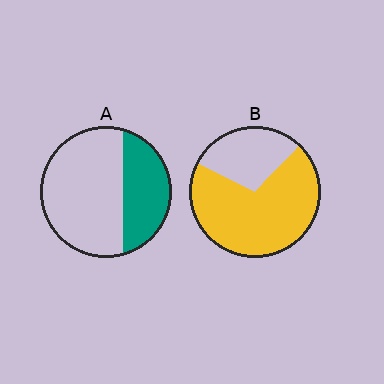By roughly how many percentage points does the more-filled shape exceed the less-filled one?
By roughly 35 percentage points (B over A).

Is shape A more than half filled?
No.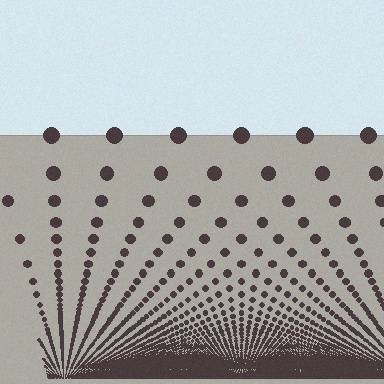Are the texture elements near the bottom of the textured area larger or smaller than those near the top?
Smaller. The gradient is inverted — elements near the bottom are smaller and denser.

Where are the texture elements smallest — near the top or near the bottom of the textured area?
Near the bottom.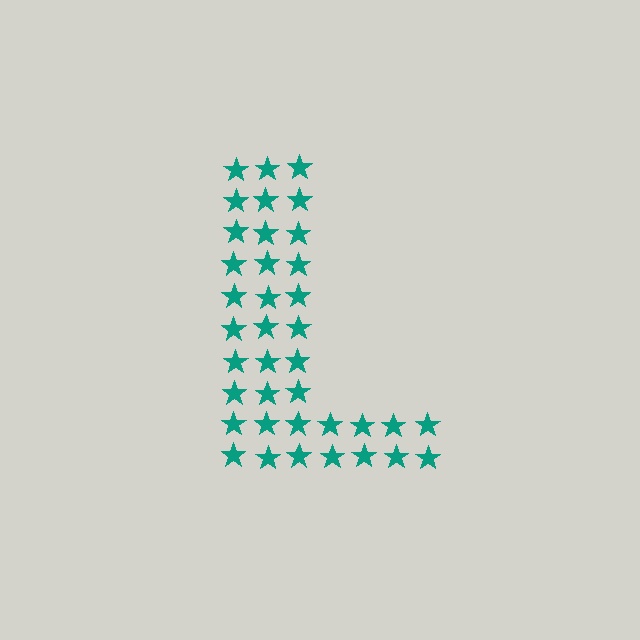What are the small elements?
The small elements are stars.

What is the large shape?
The large shape is the letter L.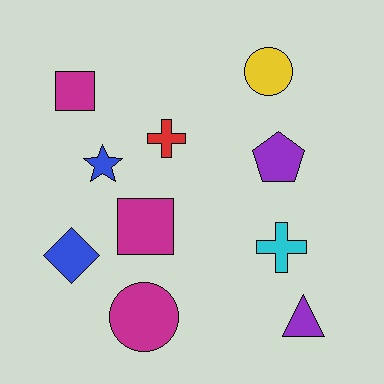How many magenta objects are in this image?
There are 3 magenta objects.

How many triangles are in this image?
There is 1 triangle.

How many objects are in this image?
There are 10 objects.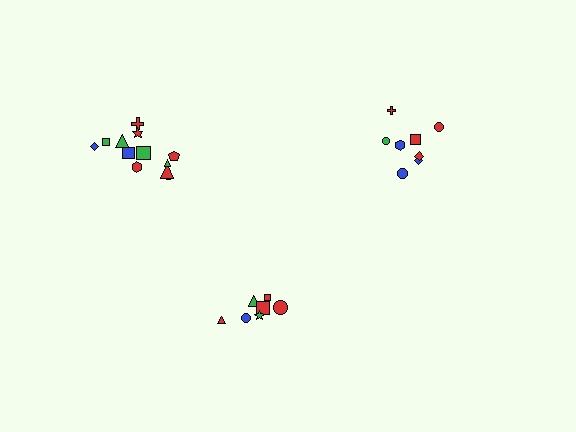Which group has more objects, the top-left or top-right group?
The top-left group.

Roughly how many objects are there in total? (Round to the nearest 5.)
Roughly 25 objects in total.